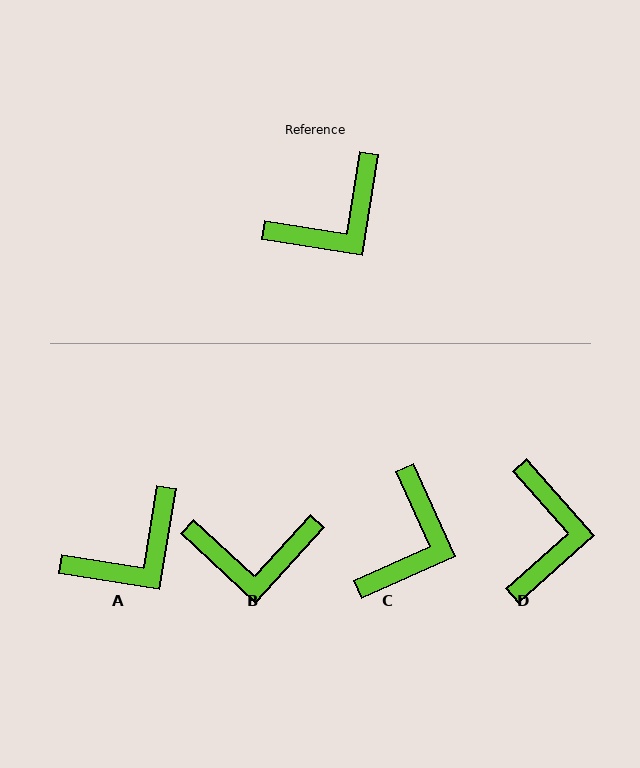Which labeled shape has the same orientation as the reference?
A.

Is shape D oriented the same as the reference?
No, it is off by about 51 degrees.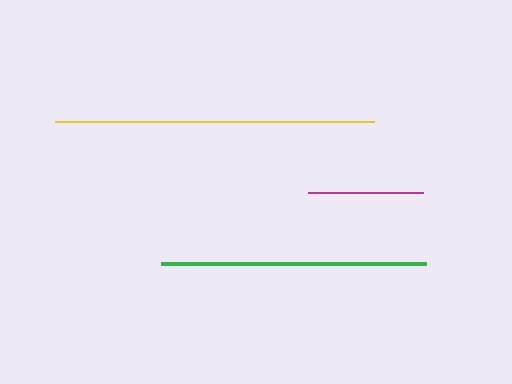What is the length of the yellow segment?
The yellow segment is approximately 319 pixels long.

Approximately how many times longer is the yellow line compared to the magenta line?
The yellow line is approximately 2.8 times the length of the magenta line.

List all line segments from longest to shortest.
From longest to shortest: yellow, green, magenta.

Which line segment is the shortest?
The magenta line is the shortest at approximately 114 pixels.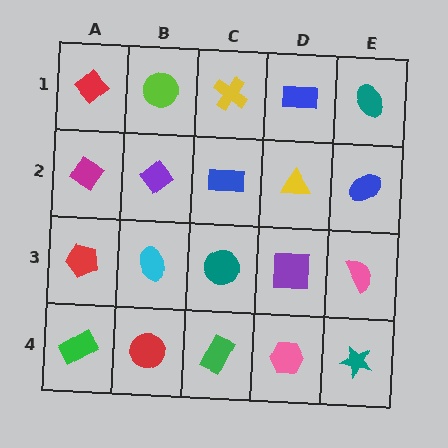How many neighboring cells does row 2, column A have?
3.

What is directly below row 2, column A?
A red pentagon.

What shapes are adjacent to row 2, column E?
A teal ellipse (row 1, column E), a pink semicircle (row 3, column E), a yellow triangle (row 2, column D).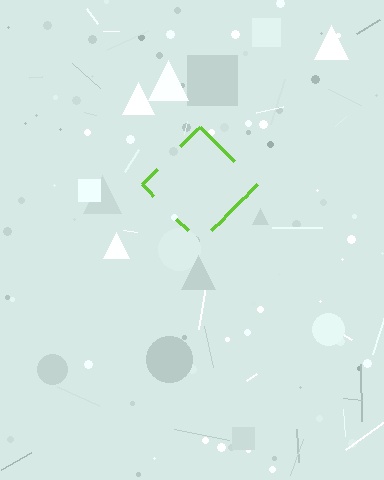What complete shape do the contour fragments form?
The contour fragments form a diamond.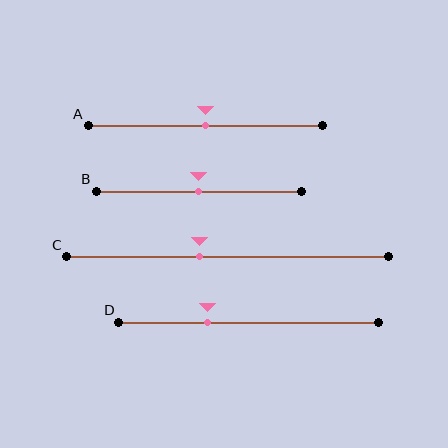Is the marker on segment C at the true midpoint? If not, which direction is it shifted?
No, the marker on segment C is shifted to the left by about 9% of the segment length.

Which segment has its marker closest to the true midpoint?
Segment A has its marker closest to the true midpoint.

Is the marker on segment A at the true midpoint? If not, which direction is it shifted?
Yes, the marker on segment A is at the true midpoint.